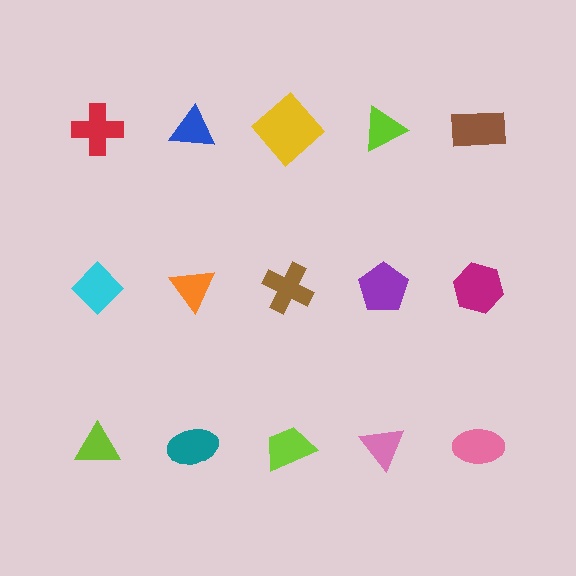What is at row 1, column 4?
A lime triangle.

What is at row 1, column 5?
A brown rectangle.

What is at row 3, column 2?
A teal ellipse.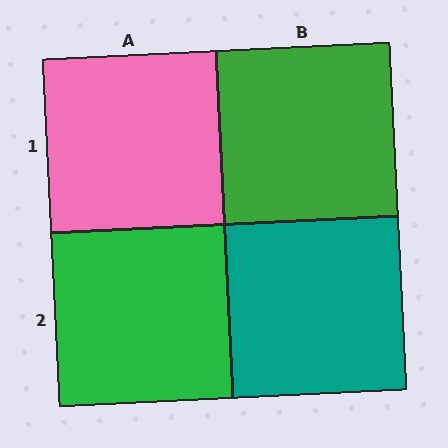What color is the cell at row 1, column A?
Pink.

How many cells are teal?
1 cell is teal.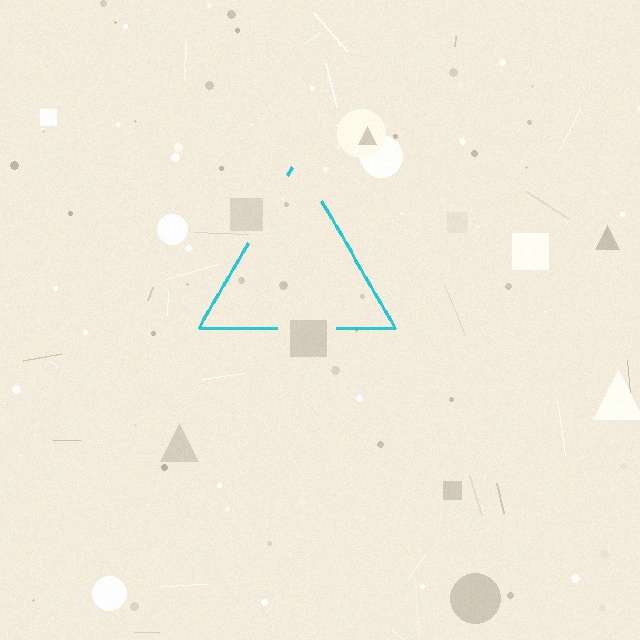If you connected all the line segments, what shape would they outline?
They would outline a triangle.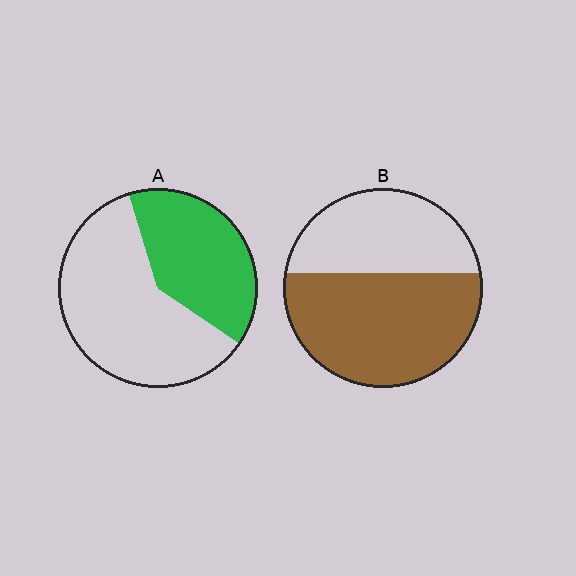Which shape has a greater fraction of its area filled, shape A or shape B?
Shape B.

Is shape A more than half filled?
No.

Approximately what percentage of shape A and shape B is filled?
A is approximately 40% and B is approximately 60%.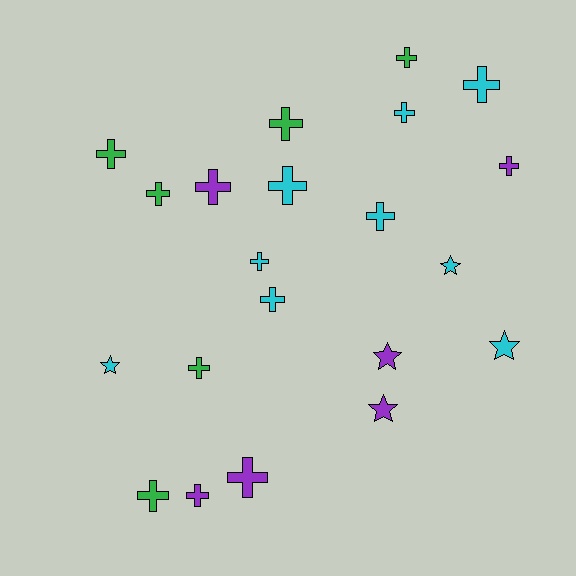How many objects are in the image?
There are 21 objects.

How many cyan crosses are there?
There are 6 cyan crosses.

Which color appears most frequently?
Cyan, with 9 objects.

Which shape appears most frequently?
Cross, with 16 objects.